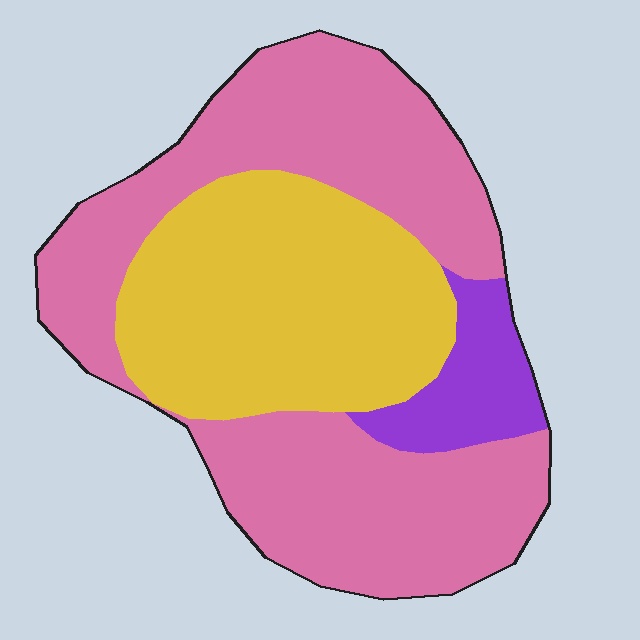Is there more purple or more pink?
Pink.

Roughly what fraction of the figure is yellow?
Yellow takes up about one third (1/3) of the figure.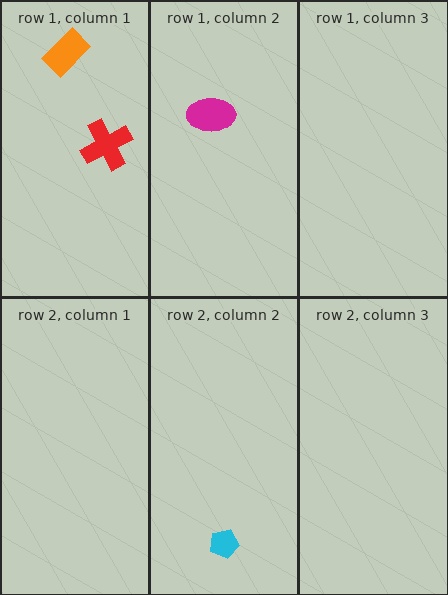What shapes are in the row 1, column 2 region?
The magenta ellipse.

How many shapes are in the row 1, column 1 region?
2.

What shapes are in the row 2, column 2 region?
The cyan pentagon.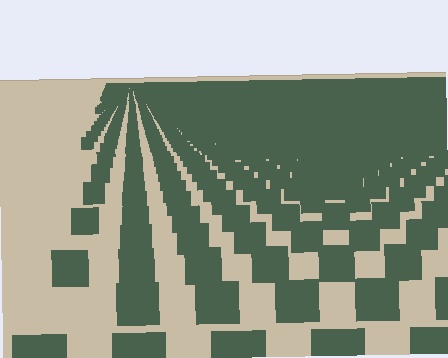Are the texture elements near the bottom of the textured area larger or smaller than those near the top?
Larger. Near the bottom, elements are closer to the viewer and appear at a bigger on-screen size.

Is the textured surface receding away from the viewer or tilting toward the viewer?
The surface is receding away from the viewer. Texture elements get smaller and denser toward the top.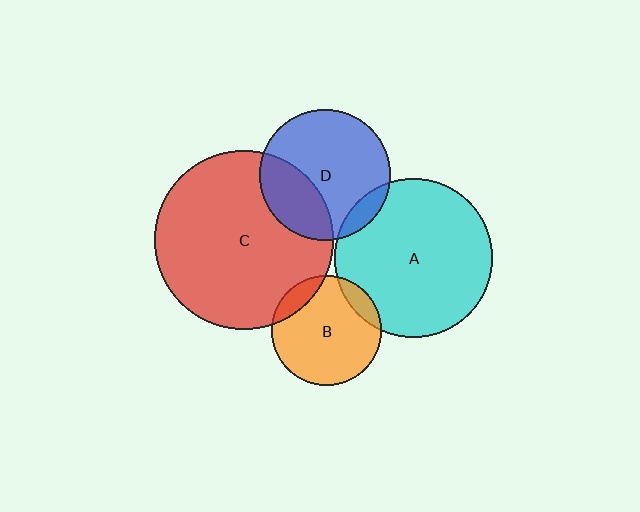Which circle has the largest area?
Circle C (red).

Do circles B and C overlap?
Yes.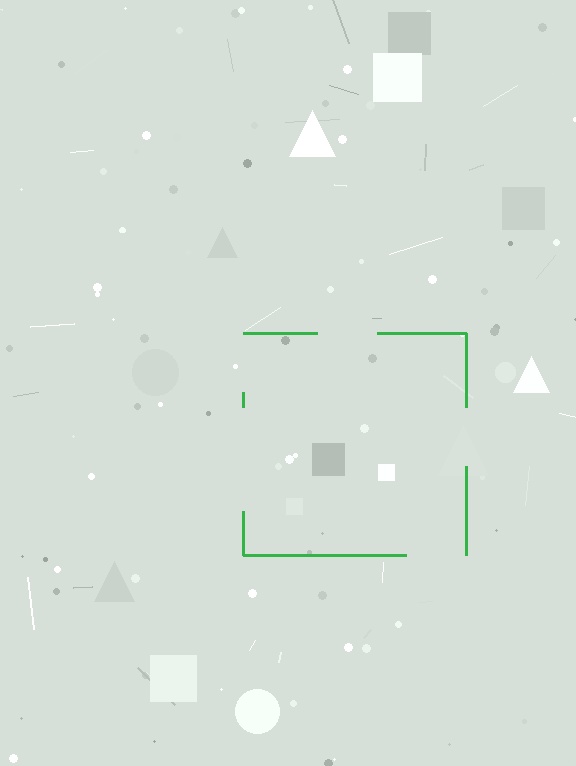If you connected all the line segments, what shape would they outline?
They would outline a square.